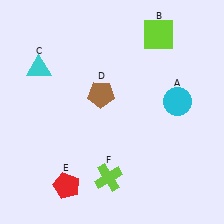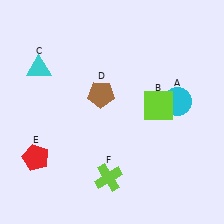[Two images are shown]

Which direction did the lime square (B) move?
The lime square (B) moved down.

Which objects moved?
The objects that moved are: the lime square (B), the red pentagon (E).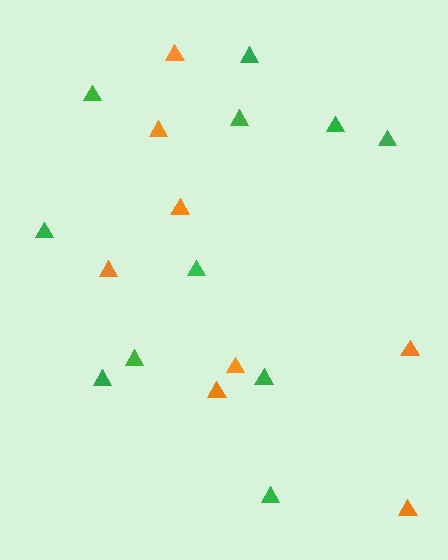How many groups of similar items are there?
There are 2 groups: one group of orange triangles (8) and one group of green triangles (11).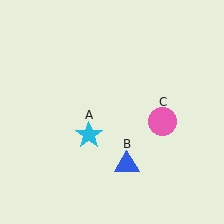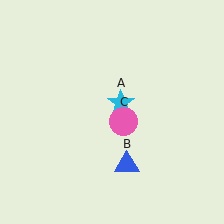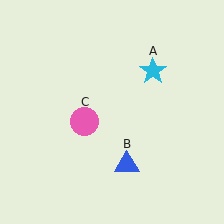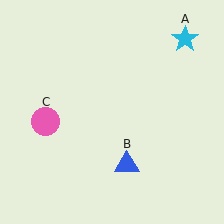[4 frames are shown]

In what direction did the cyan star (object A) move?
The cyan star (object A) moved up and to the right.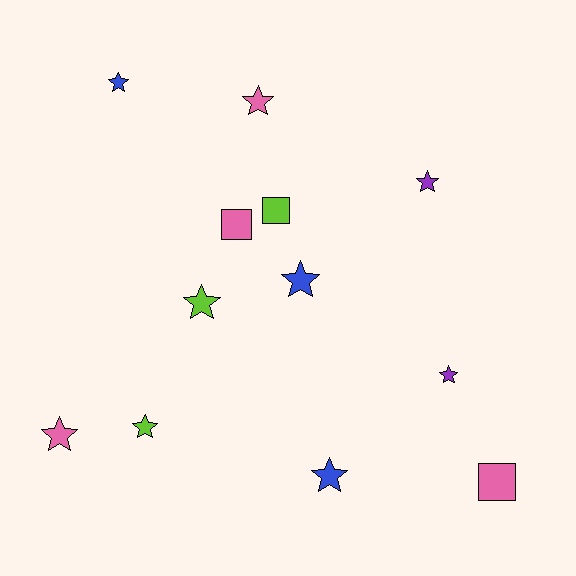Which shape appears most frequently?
Star, with 9 objects.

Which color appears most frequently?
Pink, with 4 objects.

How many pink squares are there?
There are 2 pink squares.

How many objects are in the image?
There are 12 objects.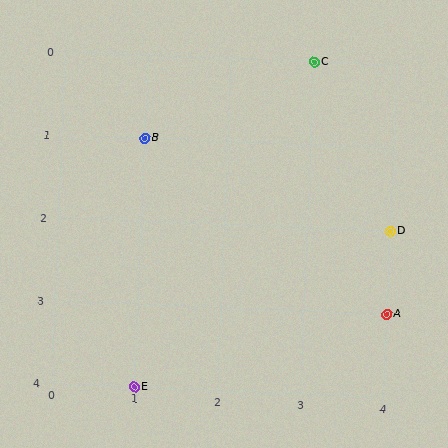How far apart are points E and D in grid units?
Points E and D are 3 columns and 2 rows apart (about 3.6 grid units diagonally).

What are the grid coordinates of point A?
Point A is at grid coordinates (4, 3).